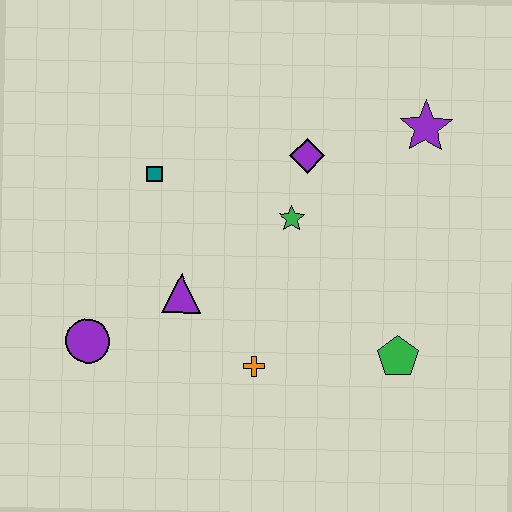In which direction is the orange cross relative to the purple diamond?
The orange cross is below the purple diamond.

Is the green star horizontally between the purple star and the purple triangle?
Yes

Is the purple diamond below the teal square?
No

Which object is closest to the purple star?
The purple diamond is closest to the purple star.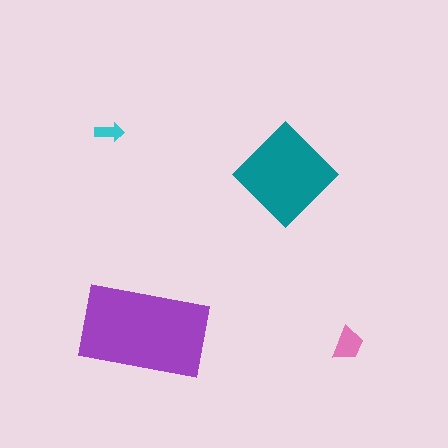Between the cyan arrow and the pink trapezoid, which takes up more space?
The pink trapezoid.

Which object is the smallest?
The cyan arrow.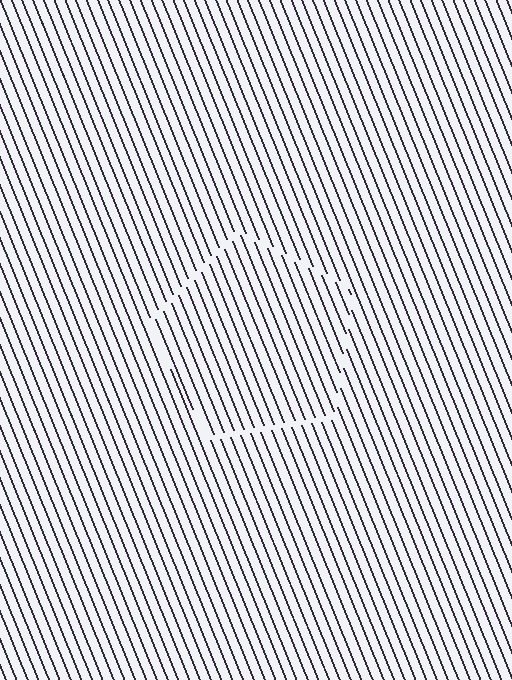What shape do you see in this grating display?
An illusory pentagon. The interior of the shape contains the same grating, shifted by half a period — the contour is defined by the phase discontinuity where line-ends from the inner and outer gratings abut.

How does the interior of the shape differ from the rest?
The interior of the shape contains the same grating, shifted by half a period — the contour is defined by the phase discontinuity where line-ends from the inner and outer gratings abut.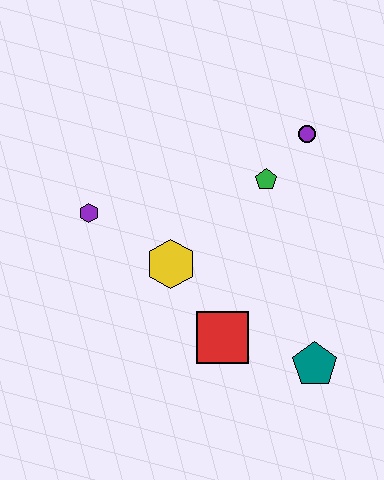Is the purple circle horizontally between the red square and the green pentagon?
No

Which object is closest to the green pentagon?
The purple circle is closest to the green pentagon.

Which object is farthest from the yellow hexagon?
The purple circle is farthest from the yellow hexagon.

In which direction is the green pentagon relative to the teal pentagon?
The green pentagon is above the teal pentagon.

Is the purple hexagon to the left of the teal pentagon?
Yes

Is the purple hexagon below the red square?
No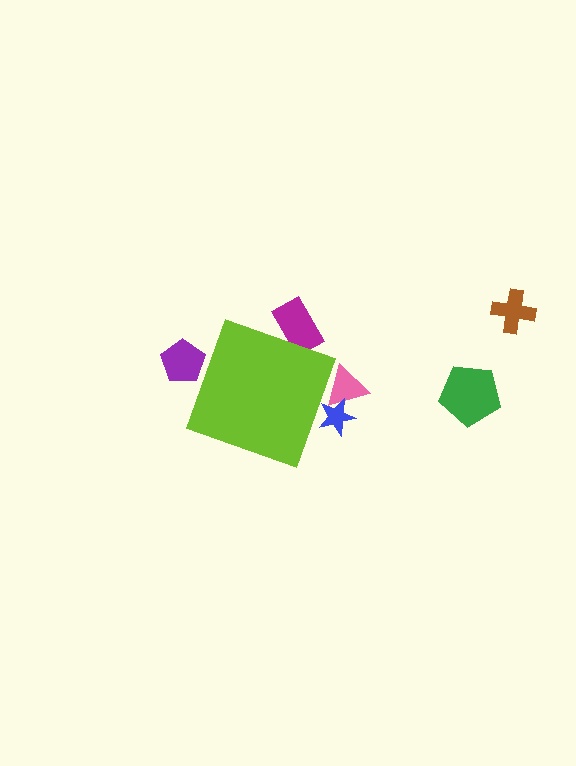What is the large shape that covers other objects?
A lime diamond.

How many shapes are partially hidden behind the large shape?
4 shapes are partially hidden.